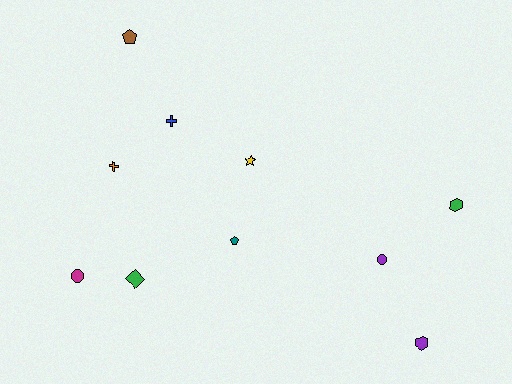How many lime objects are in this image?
There are no lime objects.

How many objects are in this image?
There are 10 objects.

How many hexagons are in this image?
There are 2 hexagons.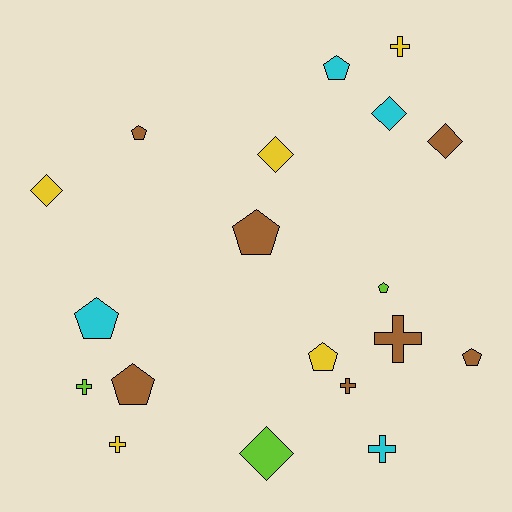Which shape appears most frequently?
Pentagon, with 8 objects.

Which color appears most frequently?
Brown, with 7 objects.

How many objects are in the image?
There are 19 objects.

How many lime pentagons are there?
There is 1 lime pentagon.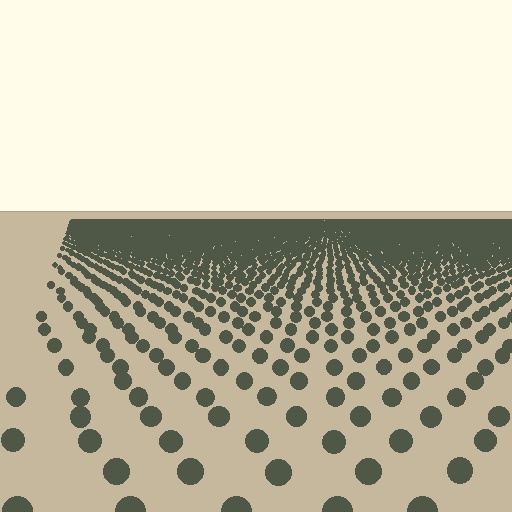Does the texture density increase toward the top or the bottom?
Density increases toward the top.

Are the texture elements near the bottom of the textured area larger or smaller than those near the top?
Larger. Near the bottom, elements are closer to the viewer and appear at a bigger on-screen size.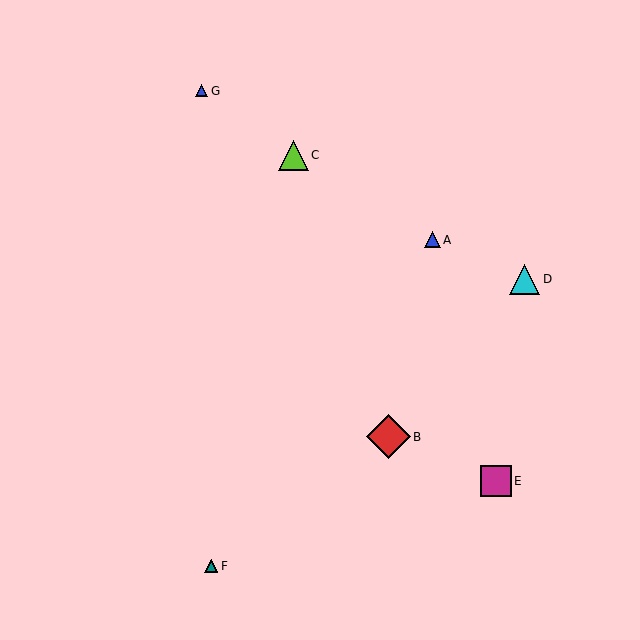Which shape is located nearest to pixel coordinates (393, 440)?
The red diamond (labeled B) at (388, 437) is nearest to that location.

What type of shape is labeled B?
Shape B is a red diamond.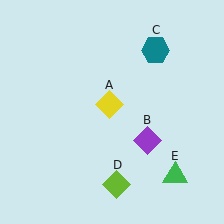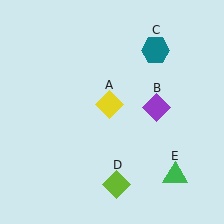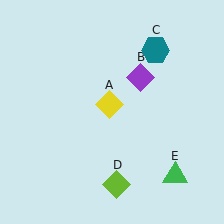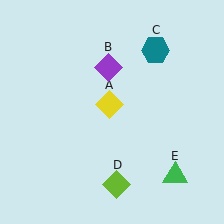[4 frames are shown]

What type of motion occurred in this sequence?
The purple diamond (object B) rotated counterclockwise around the center of the scene.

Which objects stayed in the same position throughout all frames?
Yellow diamond (object A) and teal hexagon (object C) and lime diamond (object D) and green triangle (object E) remained stationary.